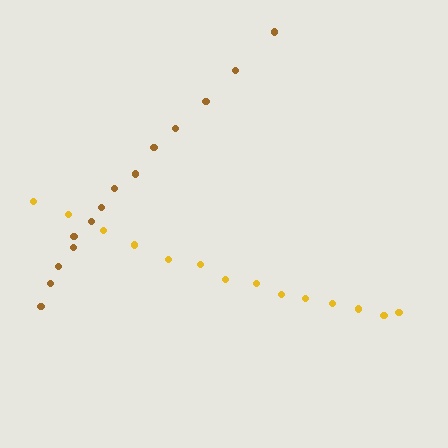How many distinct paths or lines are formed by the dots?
There are 2 distinct paths.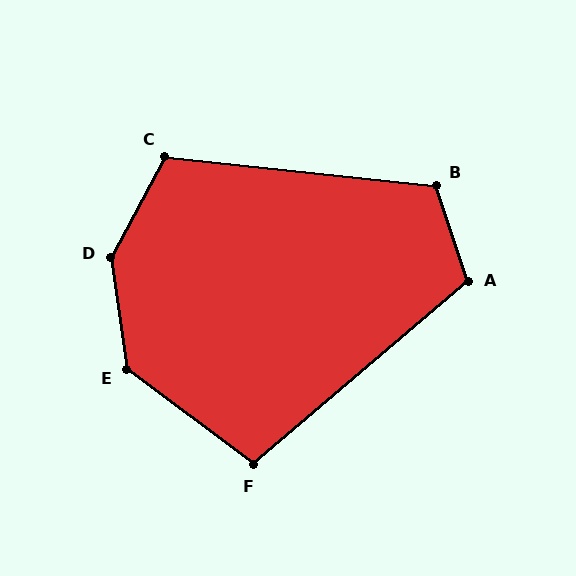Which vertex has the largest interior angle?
D, at approximately 143 degrees.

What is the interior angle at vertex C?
Approximately 112 degrees (obtuse).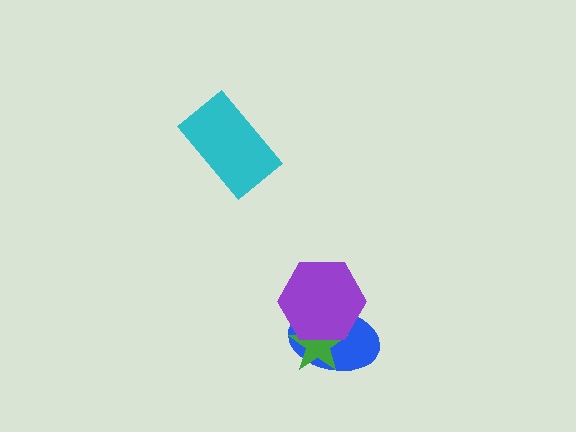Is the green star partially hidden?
Yes, it is partially covered by another shape.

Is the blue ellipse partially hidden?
Yes, it is partially covered by another shape.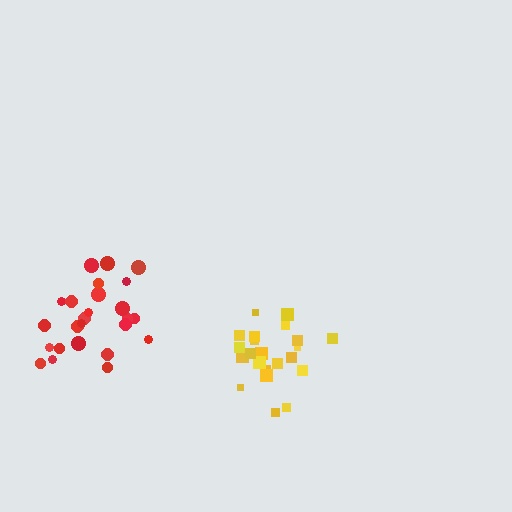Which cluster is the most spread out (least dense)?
Yellow.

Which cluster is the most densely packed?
Red.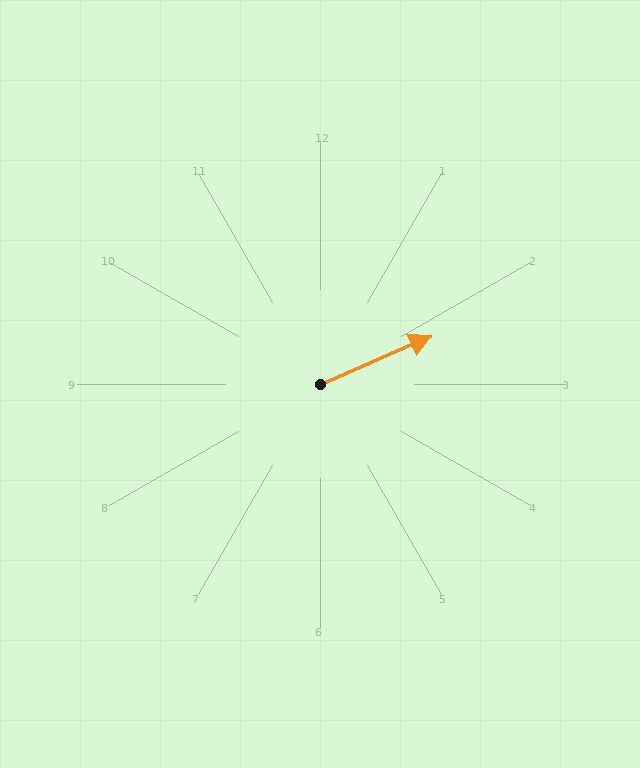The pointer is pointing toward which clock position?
Roughly 2 o'clock.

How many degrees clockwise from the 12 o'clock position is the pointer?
Approximately 67 degrees.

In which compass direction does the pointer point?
Northeast.